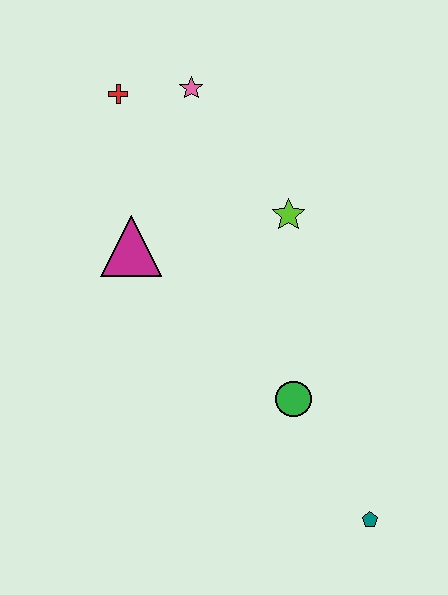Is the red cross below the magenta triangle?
No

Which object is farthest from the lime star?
The teal pentagon is farthest from the lime star.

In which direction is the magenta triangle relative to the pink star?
The magenta triangle is below the pink star.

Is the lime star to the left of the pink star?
No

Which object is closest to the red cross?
The pink star is closest to the red cross.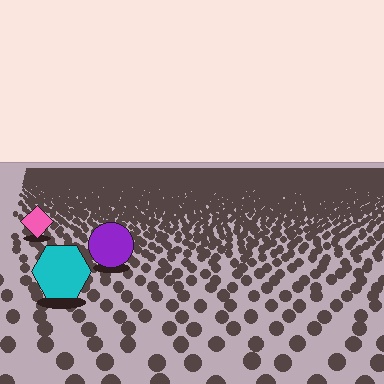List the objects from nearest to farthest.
From nearest to farthest: the cyan hexagon, the purple circle, the pink diamond.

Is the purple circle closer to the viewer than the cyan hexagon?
No. The cyan hexagon is closer — you can tell from the texture gradient: the ground texture is coarser near it.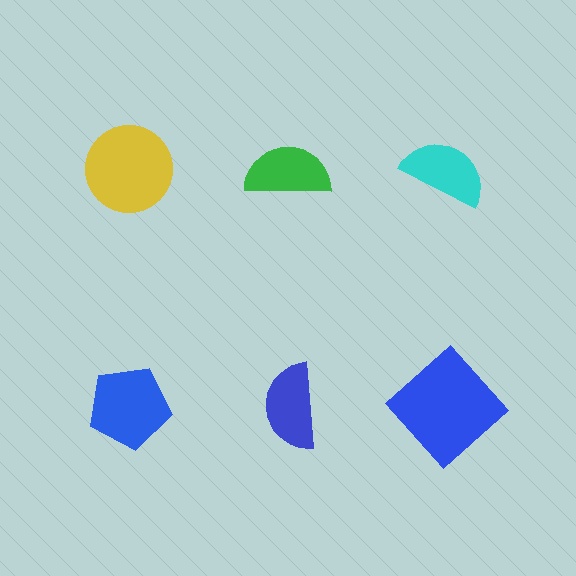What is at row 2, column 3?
A blue diamond.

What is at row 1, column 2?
A green semicircle.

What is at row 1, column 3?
A cyan semicircle.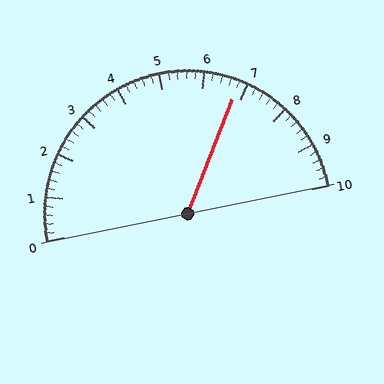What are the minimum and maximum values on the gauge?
The gauge ranges from 0 to 10.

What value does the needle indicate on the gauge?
The needle indicates approximately 6.8.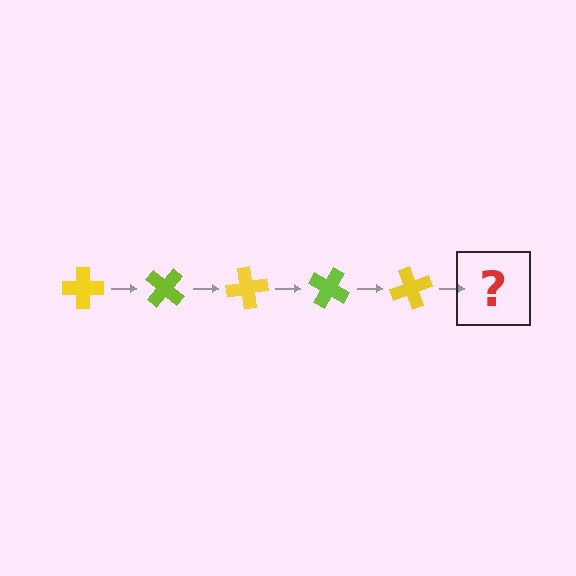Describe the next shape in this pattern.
It should be a lime cross, rotated 200 degrees from the start.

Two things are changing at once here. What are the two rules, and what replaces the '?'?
The two rules are that it rotates 40 degrees each step and the color cycles through yellow and lime. The '?' should be a lime cross, rotated 200 degrees from the start.